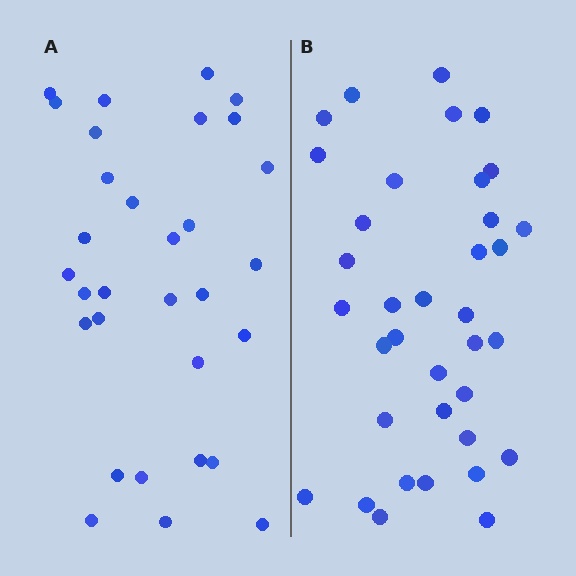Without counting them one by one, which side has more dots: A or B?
Region B (the right region) has more dots.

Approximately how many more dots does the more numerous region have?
Region B has about 5 more dots than region A.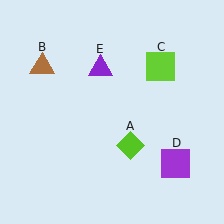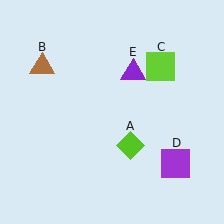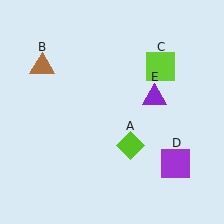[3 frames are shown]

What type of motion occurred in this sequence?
The purple triangle (object E) rotated clockwise around the center of the scene.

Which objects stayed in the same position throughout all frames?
Lime diamond (object A) and brown triangle (object B) and lime square (object C) and purple square (object D) remained stationary.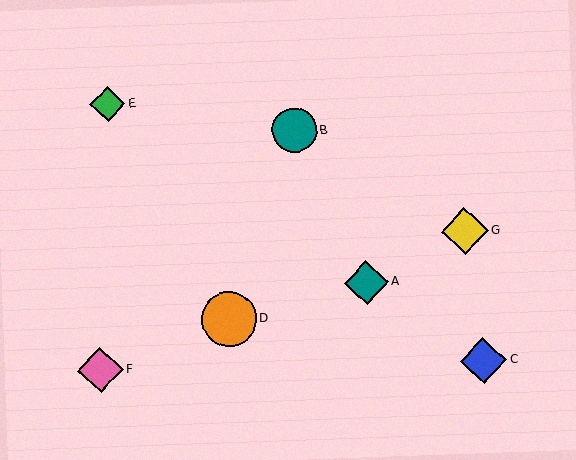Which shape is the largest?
The orange circle (labeled D) is the largest.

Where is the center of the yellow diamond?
The center of the yellow diamond is at (465, 231).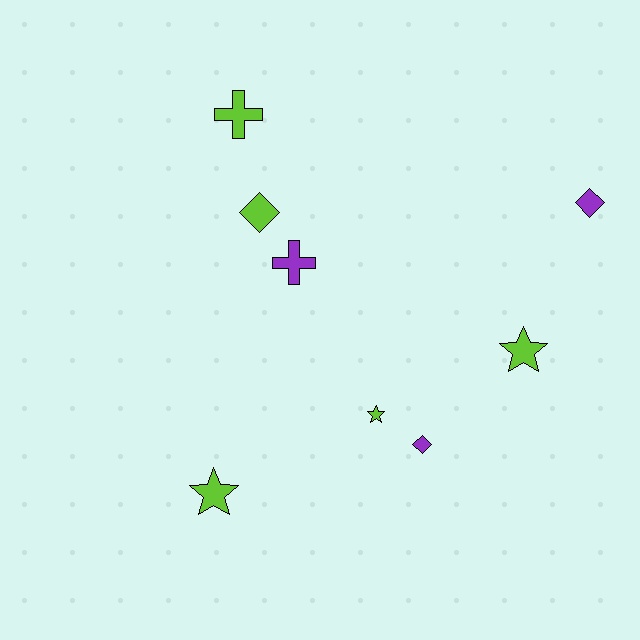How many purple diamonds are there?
There are 2 purple diamonds.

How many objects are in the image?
There are 8 objects.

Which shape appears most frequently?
Star, with 3 objects.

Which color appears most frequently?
Lime, with 5 objects.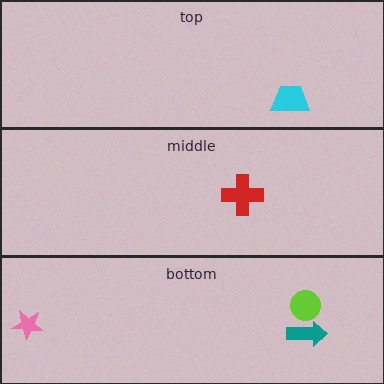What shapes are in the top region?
The cyan trapezoid.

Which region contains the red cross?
The middle region.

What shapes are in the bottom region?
The lime circle, the pink star, the teal arrow.